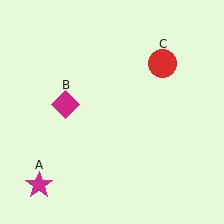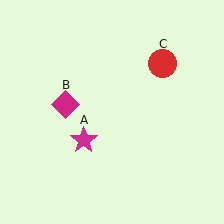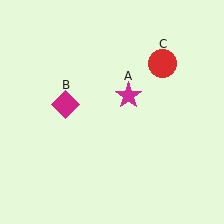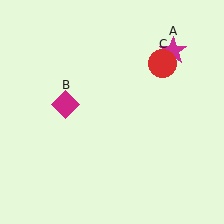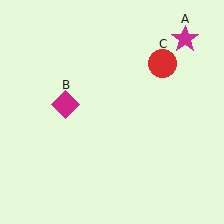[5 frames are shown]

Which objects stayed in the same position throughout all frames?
Magenta diamond (object B) and red circle (object C) remained stationary.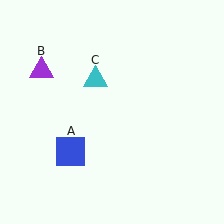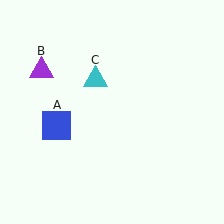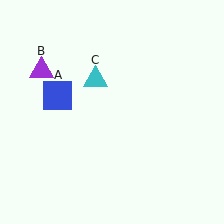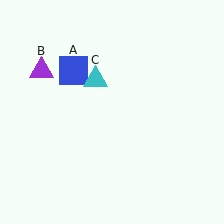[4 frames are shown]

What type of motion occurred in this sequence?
The blue square (object A) rotated clockwise around the center of the scene.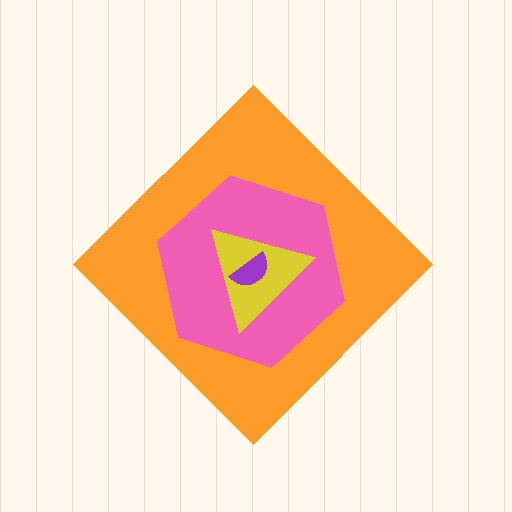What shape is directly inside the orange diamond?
The pink hexagon.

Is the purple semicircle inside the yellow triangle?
Yes.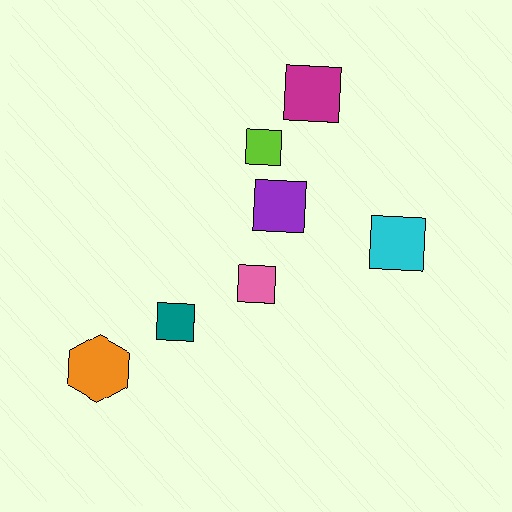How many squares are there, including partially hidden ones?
There are 6 squares.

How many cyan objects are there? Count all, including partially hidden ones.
There is 1 cyan object.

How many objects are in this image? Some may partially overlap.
There are 7 objects.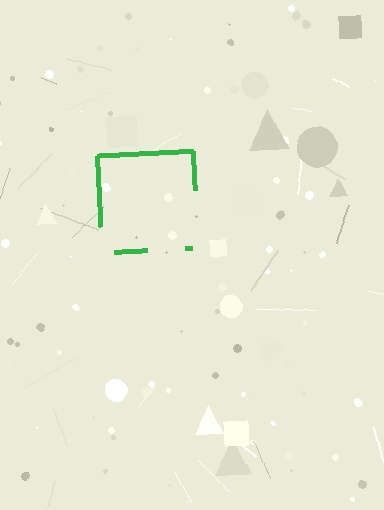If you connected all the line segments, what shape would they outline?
They would outline a square.